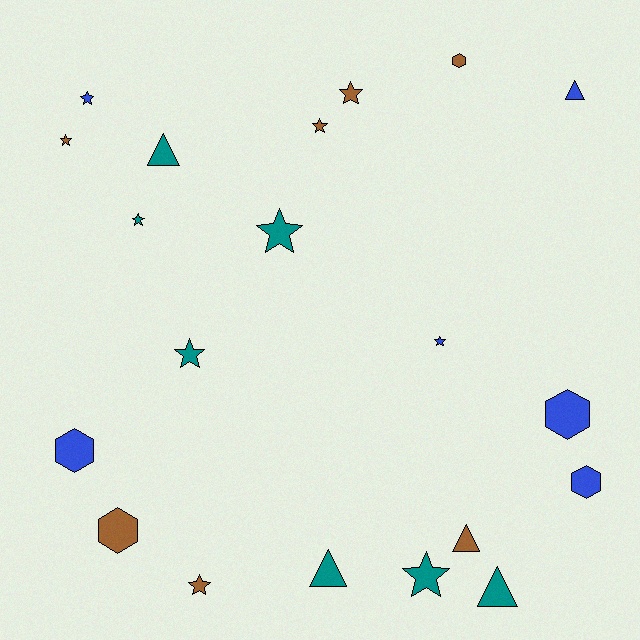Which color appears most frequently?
Teal, with 7 objects.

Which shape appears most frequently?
Star, with 10 objects.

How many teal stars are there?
There are 4 teal stars.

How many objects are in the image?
There are 20 objects.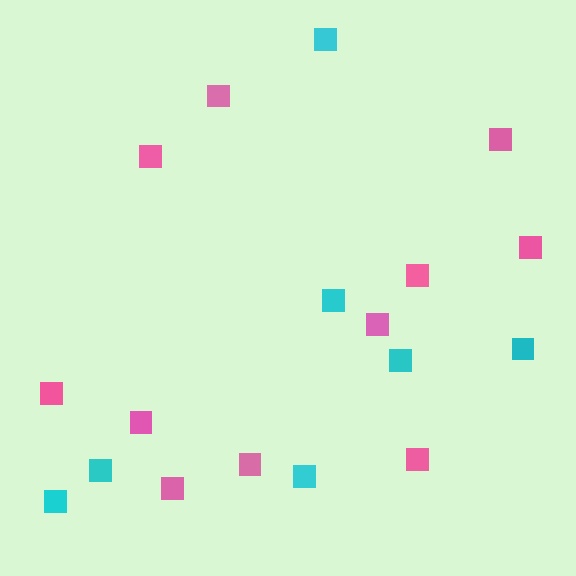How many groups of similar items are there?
There are 2 groups: one group of cyan squares (7) and one group of pink squares (11).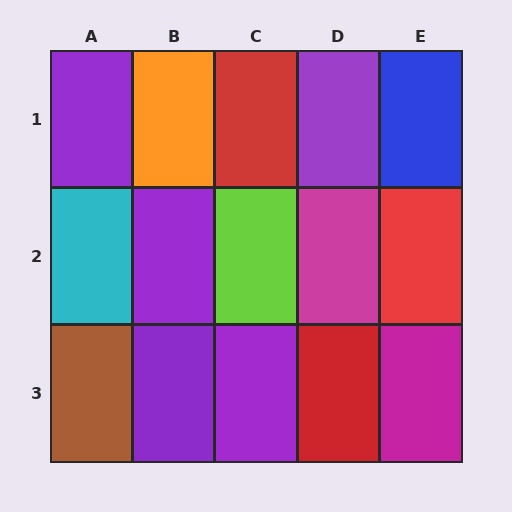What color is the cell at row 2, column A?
Cyan.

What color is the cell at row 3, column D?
Red.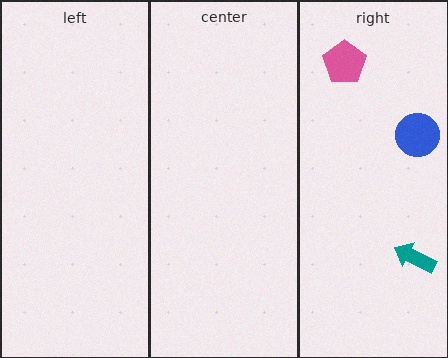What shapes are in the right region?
The blue circle, the teal arrow, the pink pentagon.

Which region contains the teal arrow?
The right region.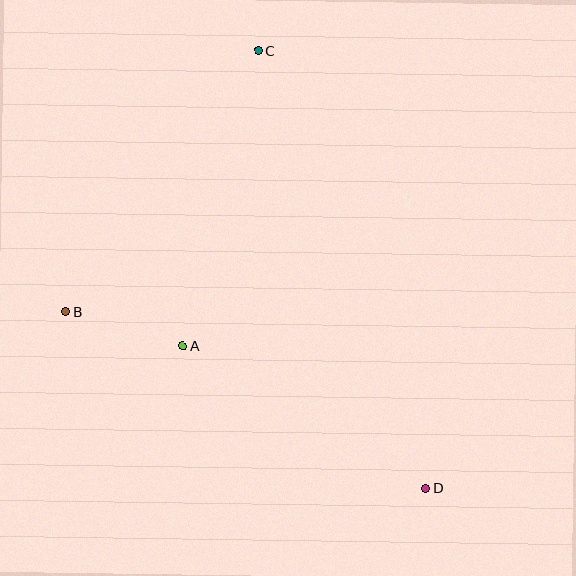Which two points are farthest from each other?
Points C and D are farthest from each other.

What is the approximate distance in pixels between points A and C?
The distance between A and C is approximately 305 pixels.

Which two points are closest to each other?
Points A and B are closest to each other.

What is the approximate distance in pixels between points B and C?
The distance between B and C is approximately 325 pixels.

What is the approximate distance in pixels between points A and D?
The distance between A and D is approximately 282 pixels.